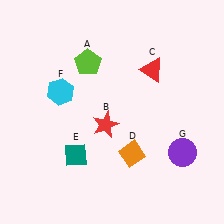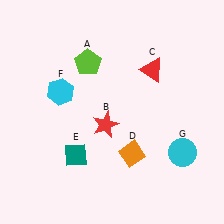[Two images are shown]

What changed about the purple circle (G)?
In Image 1, G is purple. In Image 2, it changed to cyan.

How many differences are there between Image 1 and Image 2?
There is 1 difference between the two images.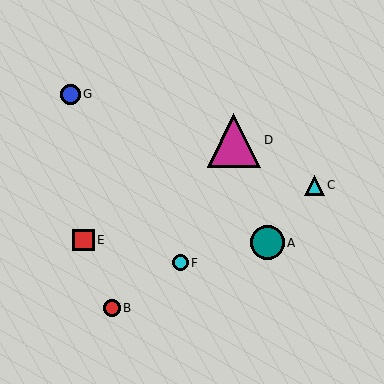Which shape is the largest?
The magenta triangle (labeled D) is the largest.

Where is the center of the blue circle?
The center of the blue circle is at (71, 94).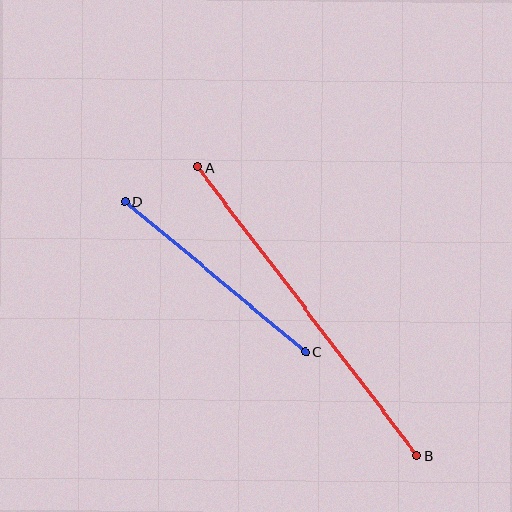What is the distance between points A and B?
The distance is approximately 362 pixels.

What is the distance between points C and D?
The distance is approximately 235 pixels.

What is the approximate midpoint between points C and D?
The midpoint is at approximately (215, 277) pixels.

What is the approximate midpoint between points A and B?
The midpoint is at approximately (307, 311) pixels.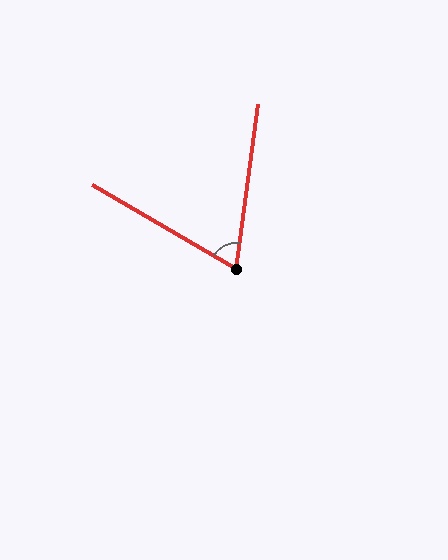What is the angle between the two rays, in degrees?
Approximately 67 degrees.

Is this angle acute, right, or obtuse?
It is acute.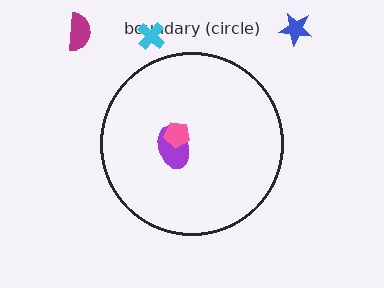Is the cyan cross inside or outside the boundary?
Outside.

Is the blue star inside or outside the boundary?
Outside.